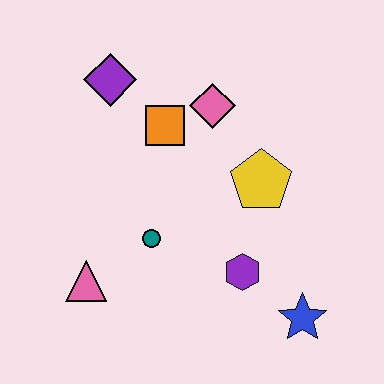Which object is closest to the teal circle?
The pink triangle is closest to the teal circle.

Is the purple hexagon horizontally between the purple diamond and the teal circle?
No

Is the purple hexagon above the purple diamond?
No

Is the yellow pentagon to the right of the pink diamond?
Yes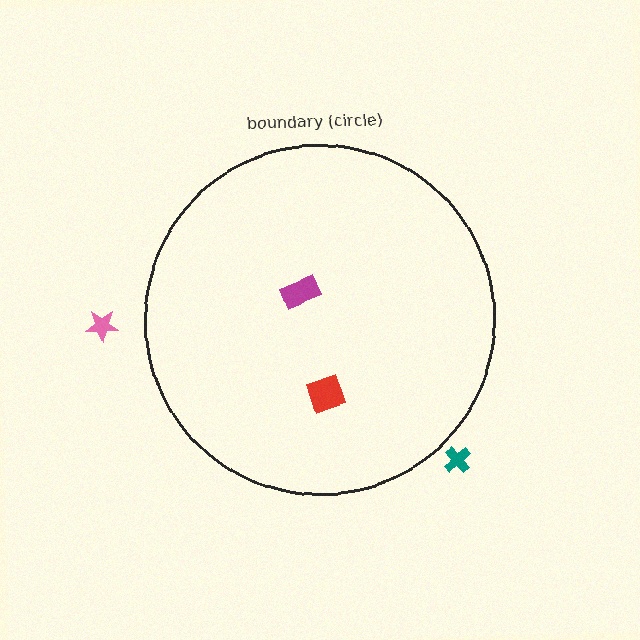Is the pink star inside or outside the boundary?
Outside.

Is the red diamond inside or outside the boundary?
Inside.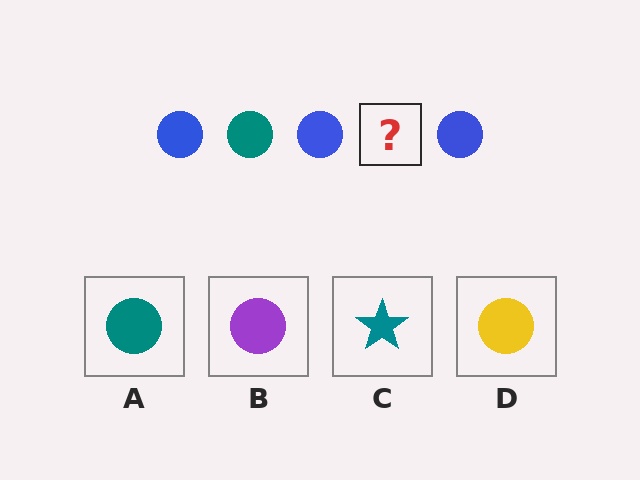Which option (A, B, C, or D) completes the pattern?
A.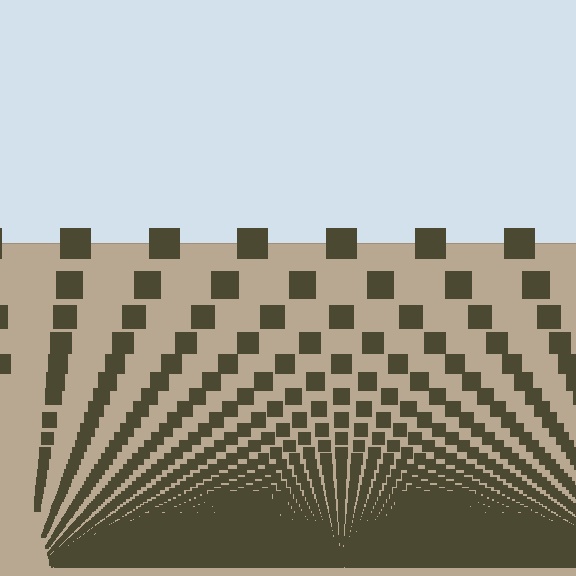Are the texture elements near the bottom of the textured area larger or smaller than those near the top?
Smaller. The gradient is inverted — elements near the bottom are smaller and denser.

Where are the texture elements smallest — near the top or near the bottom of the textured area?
Near the bottom.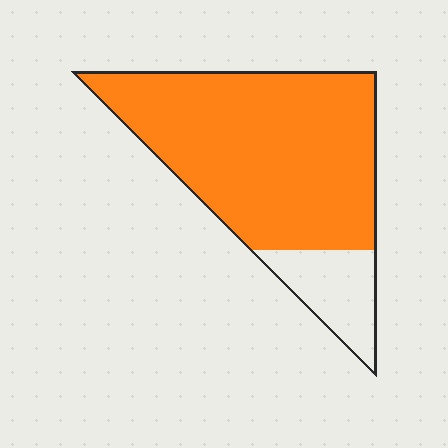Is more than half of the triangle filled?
Yes.